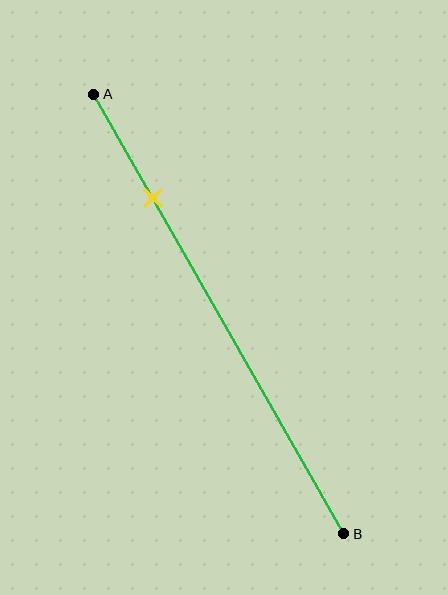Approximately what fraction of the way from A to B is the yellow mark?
The yellow mark is approximately 25% of the way from A to B.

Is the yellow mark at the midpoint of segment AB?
No, the mark is at about 25% from A, not at the 50% midpoint.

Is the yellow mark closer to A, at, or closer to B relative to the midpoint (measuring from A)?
The yellow mark is closer to point A than the midpoint of segment AB.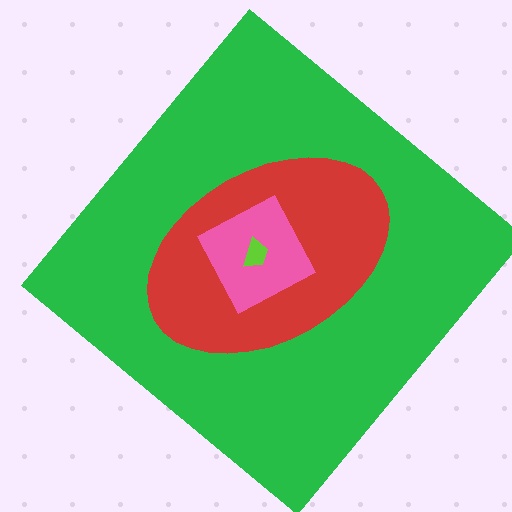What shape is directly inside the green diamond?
The red ellipse.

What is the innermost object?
The lime trapezoid.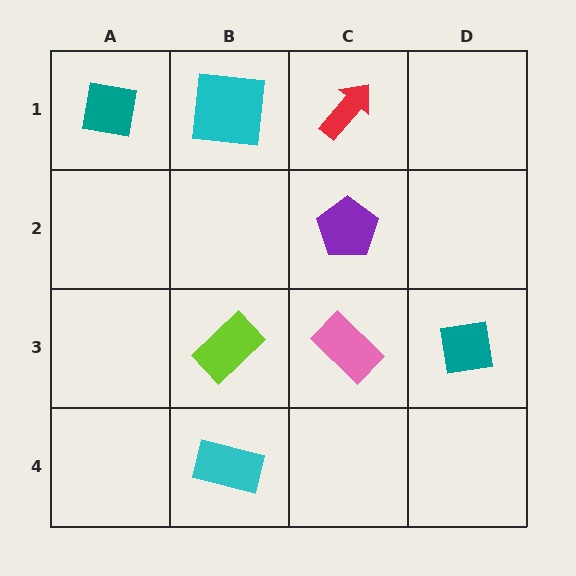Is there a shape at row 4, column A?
No, that cell is empty.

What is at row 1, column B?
A cyan square.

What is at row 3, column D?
A teal square.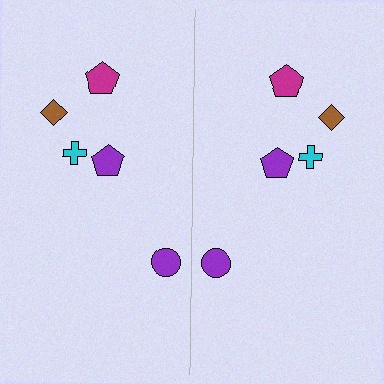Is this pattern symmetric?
Yes, this pattern has bilateral (reflection) symmetry.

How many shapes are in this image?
There are 10 shapes in this image.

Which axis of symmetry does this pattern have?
The pattern has a vertical axis of symmetry running through the center of the image.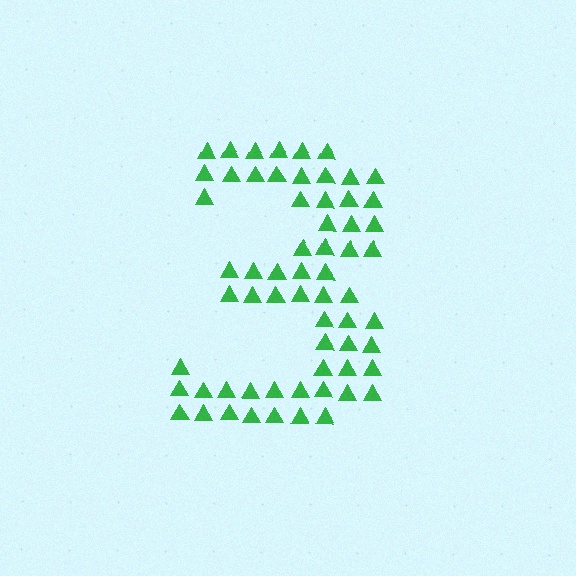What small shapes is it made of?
It is made of small triangles.